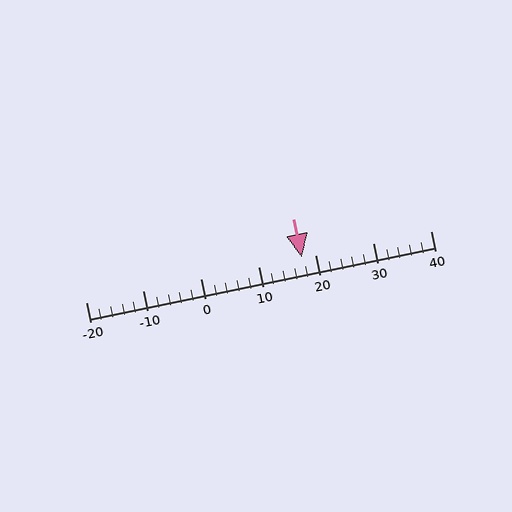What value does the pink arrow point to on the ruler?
The pink arrow points to approximately 18.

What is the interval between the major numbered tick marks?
The major tick marks are spaced 10 units apart.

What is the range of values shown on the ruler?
The ruler shows values from -20 to 40.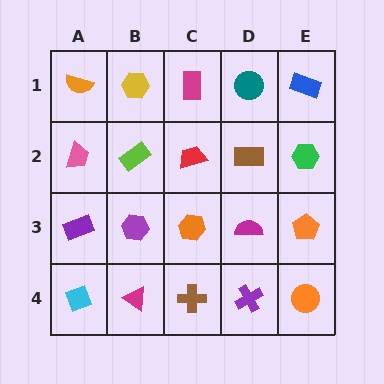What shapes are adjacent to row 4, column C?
An orange hexagon (row 3, column C), a magenta triangle (row 4, column B), a purple cross (row 4, column D).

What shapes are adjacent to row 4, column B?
A purple hexagon (row 3, column B), a cyan diamond (row 4, column A), a brown cross (row 4, column C).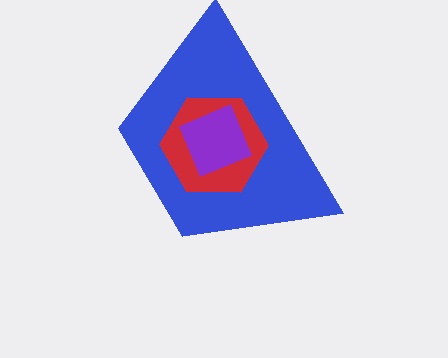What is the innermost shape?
The purple diamond.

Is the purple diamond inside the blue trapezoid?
Yes.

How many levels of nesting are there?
3.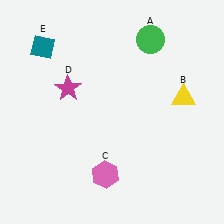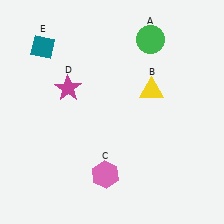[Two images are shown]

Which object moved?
The yellow triangle (B) moved left.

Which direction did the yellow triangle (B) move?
The yellow triangle (B) moved left.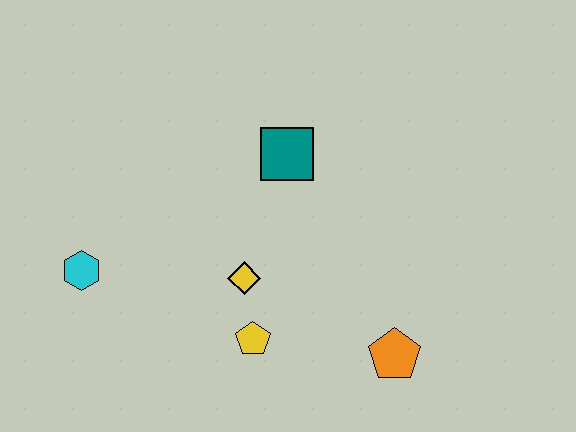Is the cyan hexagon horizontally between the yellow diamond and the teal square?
No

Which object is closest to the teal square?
The yellow diamond is closest to the teal square.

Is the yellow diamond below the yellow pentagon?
No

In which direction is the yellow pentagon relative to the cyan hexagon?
The yellow pentagon is to the right of the cyan hexagon.